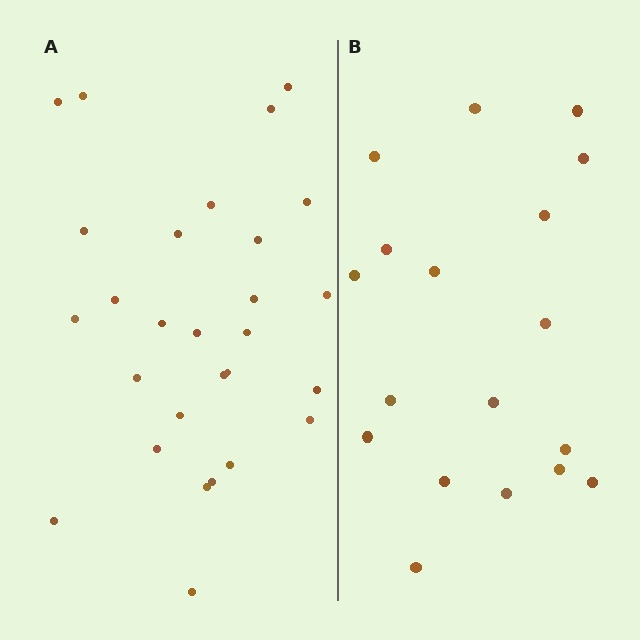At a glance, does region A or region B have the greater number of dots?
Region A (the left region) has more dots.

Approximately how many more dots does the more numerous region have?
Region A has roughly 10 or so more dots than region B.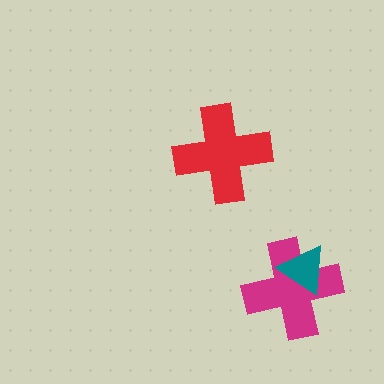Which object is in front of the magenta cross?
The teal triangle is in front of the magenta cross.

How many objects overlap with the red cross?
0 objects overlap with the red cross.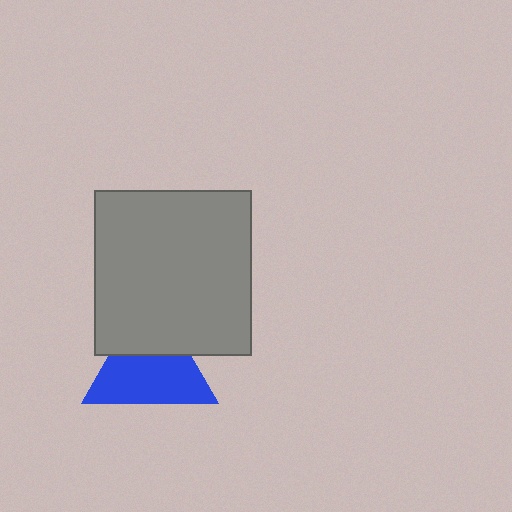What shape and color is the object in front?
The object in front is a gray rectangle.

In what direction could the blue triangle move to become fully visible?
The blue triangle could move down. That would shift it out from behind the gray rectangle entirely.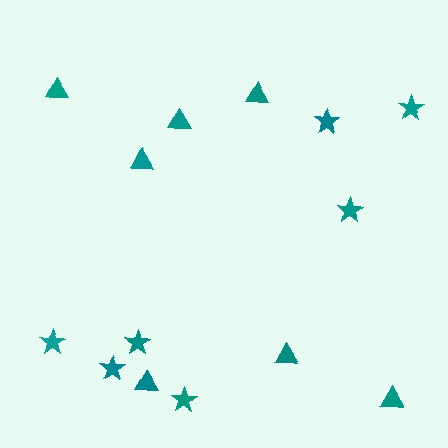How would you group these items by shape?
There are 2 groups: one group of triangles (7) and one group of stars (7).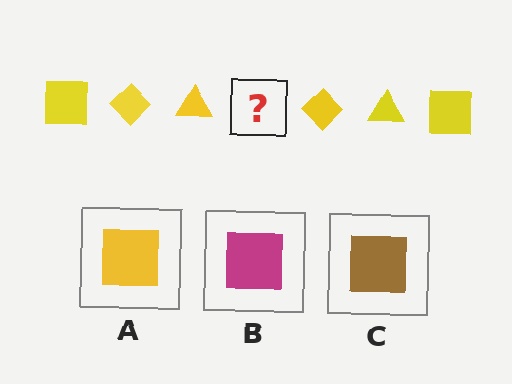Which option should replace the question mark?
Option A.